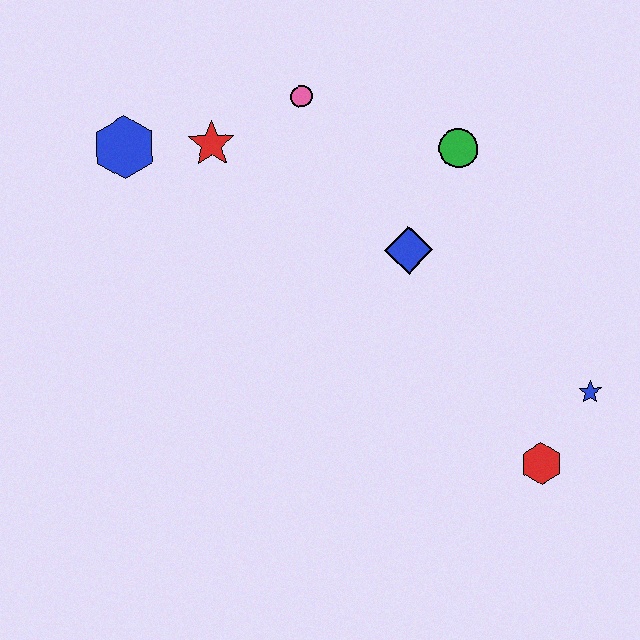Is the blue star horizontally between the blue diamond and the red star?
No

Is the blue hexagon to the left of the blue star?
Yes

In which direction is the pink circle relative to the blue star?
The pink circle is above the blue star.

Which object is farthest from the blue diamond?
The blue hexagon is farthest from the blue diamond.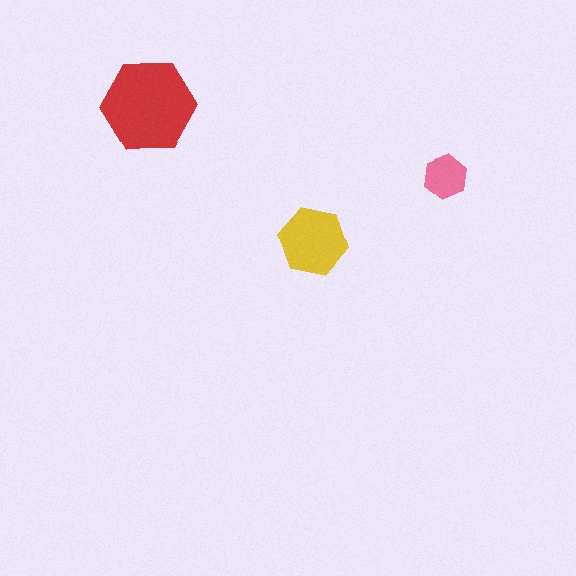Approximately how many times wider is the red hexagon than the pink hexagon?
About 2 times wider.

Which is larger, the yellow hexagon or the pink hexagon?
The yellow one.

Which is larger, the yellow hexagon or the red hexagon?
The red one.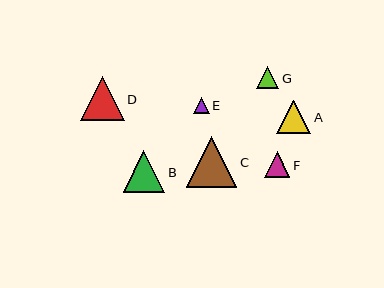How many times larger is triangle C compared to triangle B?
Triangle C is approximately 1.2 times the size of triangle B.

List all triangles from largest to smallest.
From largest to smallest: C, D, B, A, F, G, E.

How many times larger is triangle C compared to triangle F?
Triangle C is approximately 2.0 times the size of triangle F.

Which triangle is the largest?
Triangle C is the largest with a size of approximately 50 pixels.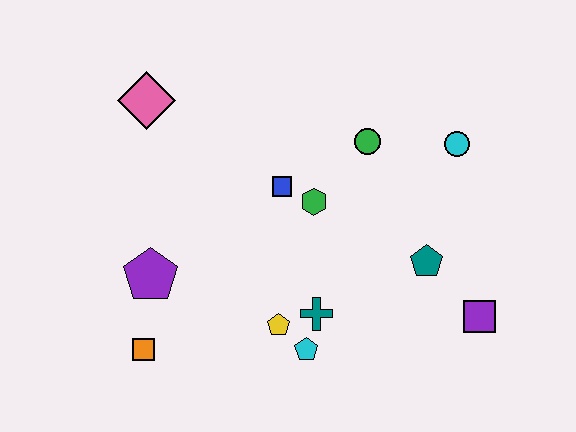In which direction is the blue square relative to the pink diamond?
The blue square is to the right of the pink diamond.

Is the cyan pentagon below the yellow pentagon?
Yes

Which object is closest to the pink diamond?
The blue square is closest to the pink diamond.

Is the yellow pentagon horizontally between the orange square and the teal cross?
Yes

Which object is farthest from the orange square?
The cyan circle is farthest from the orange square.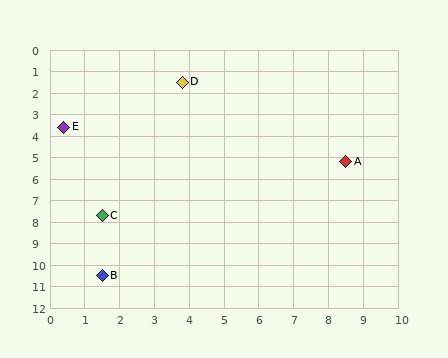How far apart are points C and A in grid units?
Points C and A are about 7.4 grid units apart.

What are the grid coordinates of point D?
Point D is at approximately (3.8, 1.5).